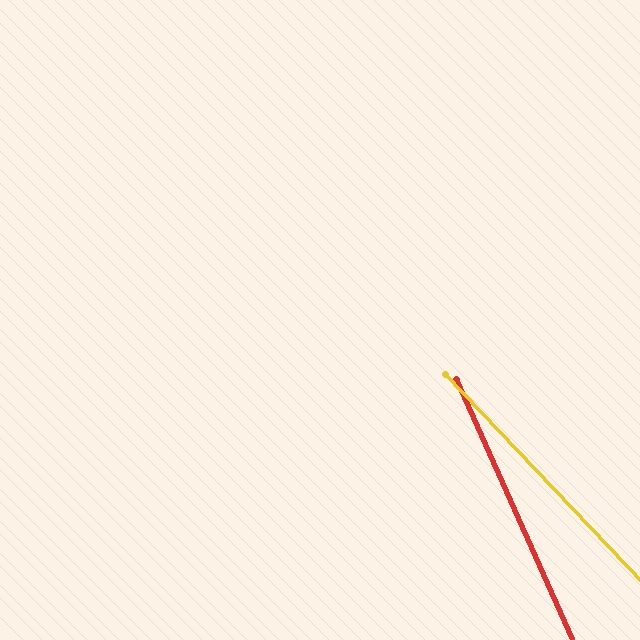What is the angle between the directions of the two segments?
Approximately 20 degrees.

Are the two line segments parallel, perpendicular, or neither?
Neither parallel nor perpendicular — they differ by about 20°.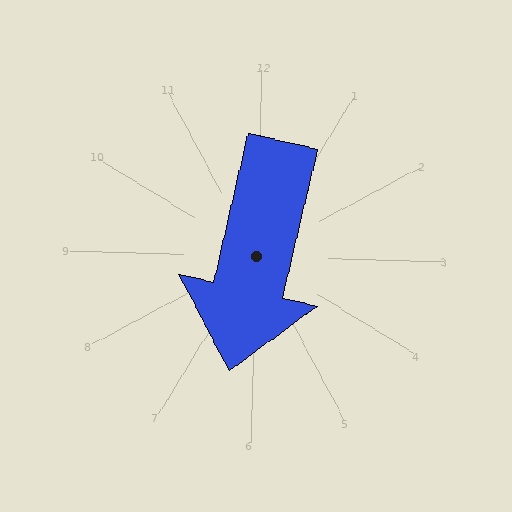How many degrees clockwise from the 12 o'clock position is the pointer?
Approximately 191 degrees.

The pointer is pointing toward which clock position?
Roughly 6 o'clock.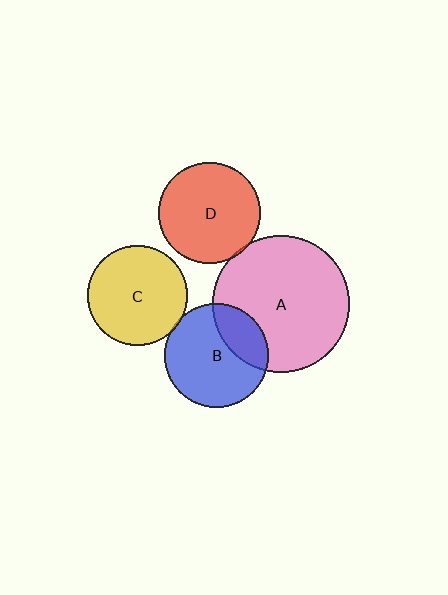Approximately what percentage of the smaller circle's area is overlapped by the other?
Approximately 30%.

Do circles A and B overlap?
Yes.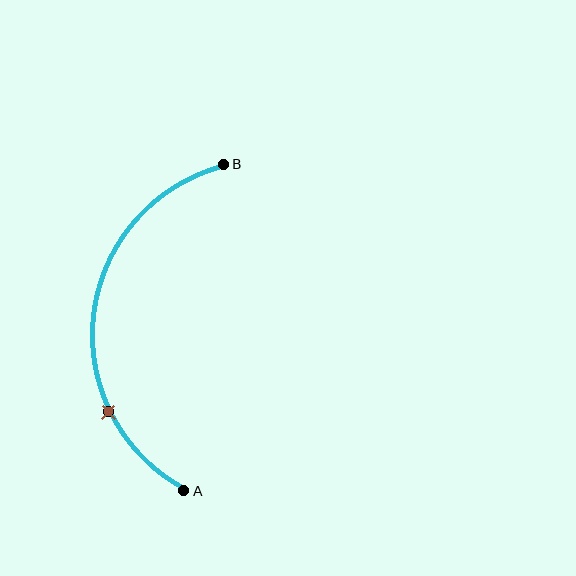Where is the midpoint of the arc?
The arc midpoint is the point on the curve farthest from the straight line joining A and B. It sits to the left of that line.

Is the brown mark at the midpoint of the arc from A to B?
No. The brown mark lies on the arc but is closer to endpoint A. The arc midpoint would be at the point on the curve equidistant along the arc from both A and B.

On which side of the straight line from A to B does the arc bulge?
The arc bulges to the left of the straight line connecting A and B.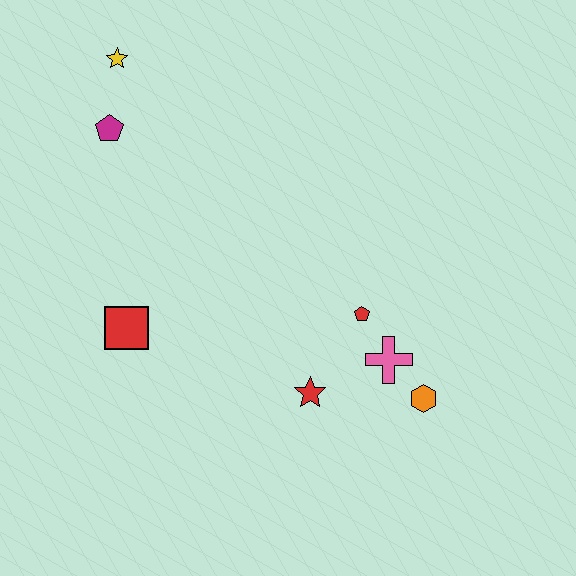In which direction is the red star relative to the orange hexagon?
The red star is to the left of the orange hexagon.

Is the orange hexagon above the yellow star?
No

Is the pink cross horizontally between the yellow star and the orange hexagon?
Yes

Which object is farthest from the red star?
The yellow star is farthest from the red star.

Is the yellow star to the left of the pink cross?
Yes